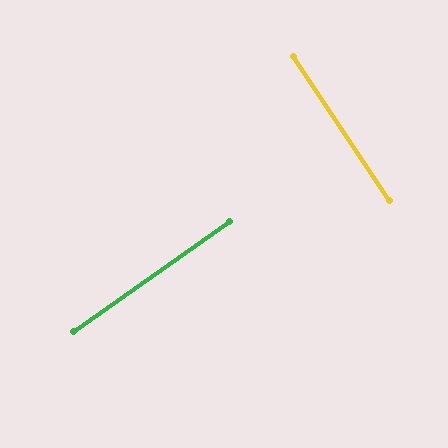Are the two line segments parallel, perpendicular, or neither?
Perpendicular — they meet at approximately 88°.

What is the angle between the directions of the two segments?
Approximately 88 degrees.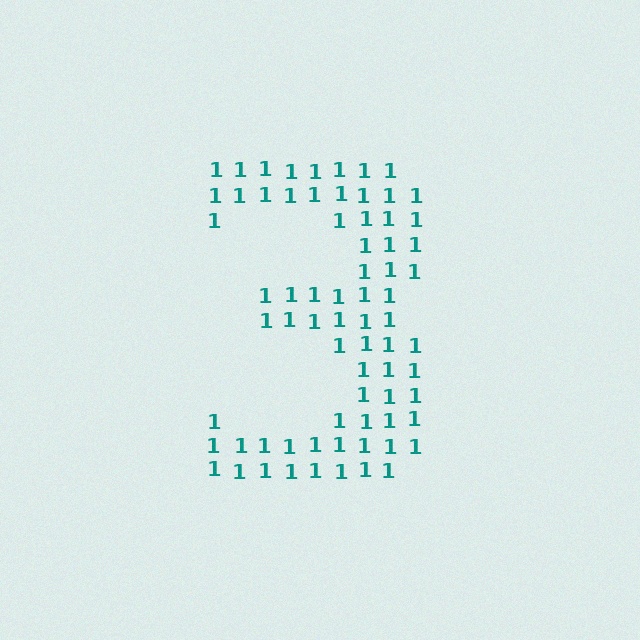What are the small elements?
The small elements are digit 1's.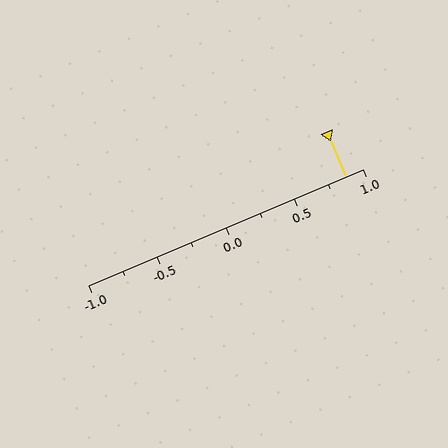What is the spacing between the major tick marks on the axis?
The major ticks are spaced 0.5 apart.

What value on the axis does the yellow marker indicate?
The marker indicates approximately 0.88.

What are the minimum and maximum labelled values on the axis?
The axis runs from -1.0 to 1.0.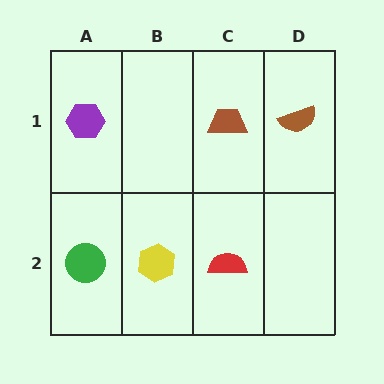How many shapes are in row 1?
3 shapes.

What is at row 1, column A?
A purple hexagon.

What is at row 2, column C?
A red semicircle.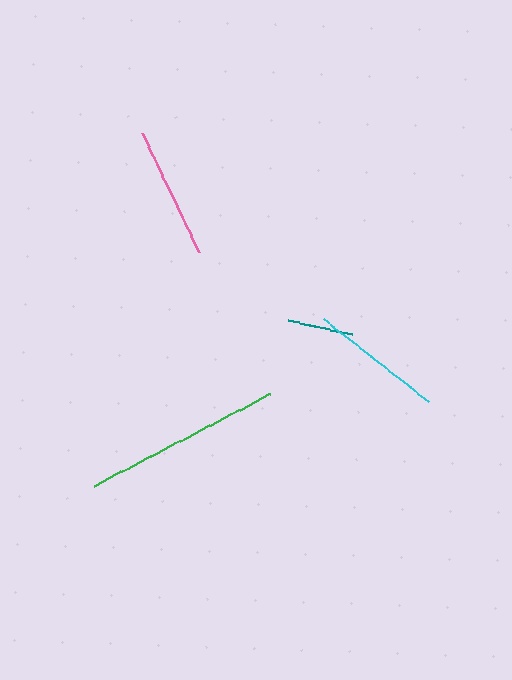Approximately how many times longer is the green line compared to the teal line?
The green line is approximately 3.0 times the length of the teal line.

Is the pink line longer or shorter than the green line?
The green line is longer than the pink line.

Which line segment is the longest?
The green line is the longest at approximately 199 pixels.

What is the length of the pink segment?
The pink segment is approximately 131 pixels long.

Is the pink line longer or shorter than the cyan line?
The cyan line is longer than the pink line.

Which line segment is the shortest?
The teal line is the shortest at approximately 66 pixels.